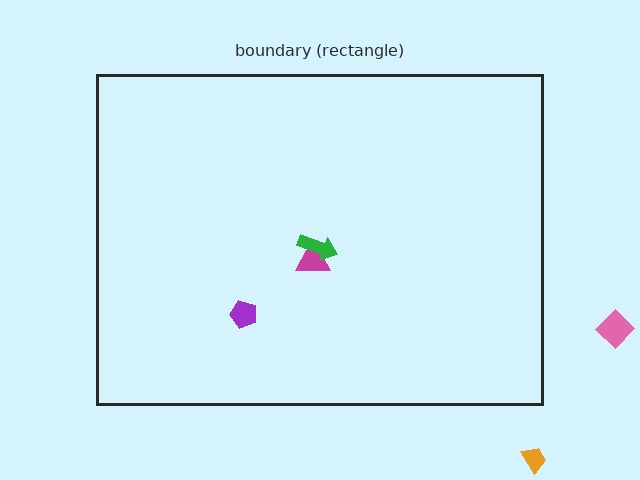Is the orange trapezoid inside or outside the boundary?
Outside.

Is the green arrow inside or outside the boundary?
Inside.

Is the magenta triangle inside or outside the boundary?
Inside.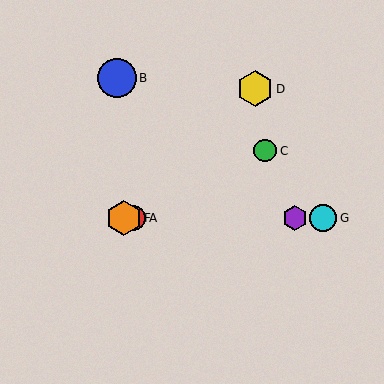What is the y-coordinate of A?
Object A is at y≈218.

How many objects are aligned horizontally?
4 objects (A, E, F, G) are aligned horizontally.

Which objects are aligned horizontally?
Objects A, E, F, G are aligned horizontally.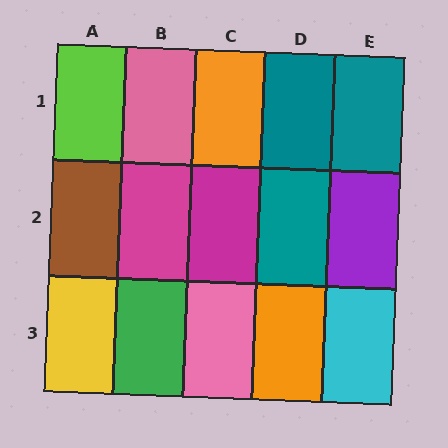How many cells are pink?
2 cells are pink.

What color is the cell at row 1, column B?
Pink.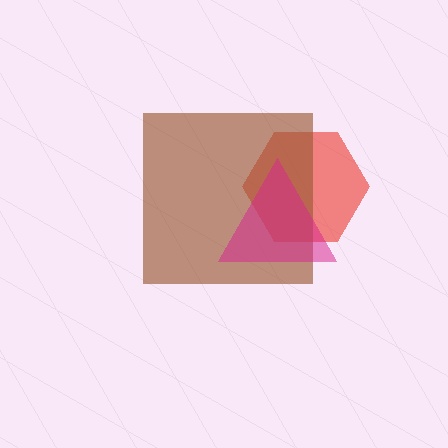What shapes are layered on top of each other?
The layered shapes are: a red hexagon, a brown square, a magenta triangle.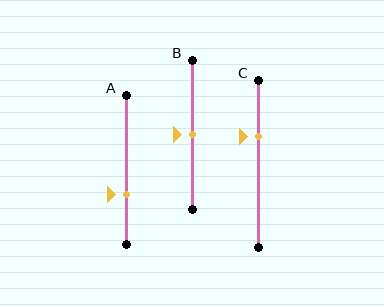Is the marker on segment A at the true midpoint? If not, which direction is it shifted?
No, the marker on segment A is shifted downward by about 16% of the segment length.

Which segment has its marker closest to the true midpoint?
Segment B has its marker closest to the true midpoint.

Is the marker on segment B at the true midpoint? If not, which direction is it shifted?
Yes, the marker on segment B is at the true midpoint.